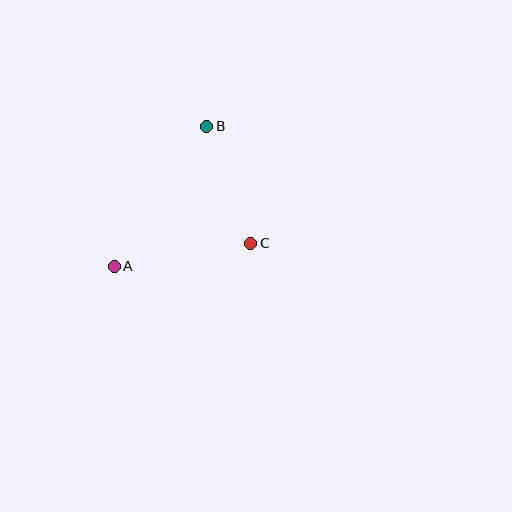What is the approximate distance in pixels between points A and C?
The distance between A and C is approximately 138 pixels.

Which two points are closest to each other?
Points B and C are closest to each other.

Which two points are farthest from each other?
Points A and B are farthest from each other.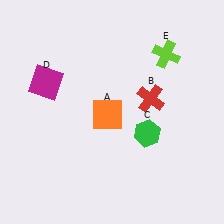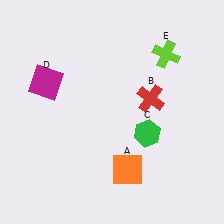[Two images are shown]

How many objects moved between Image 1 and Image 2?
1 object moved between the two images.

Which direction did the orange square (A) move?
The orange square (A) moved down.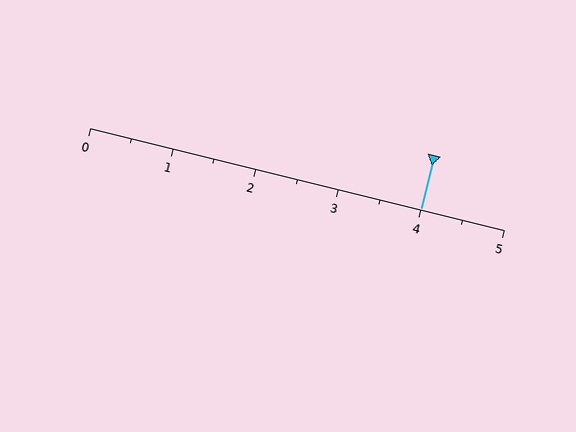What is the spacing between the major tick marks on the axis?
The major ticks are spaced 1 apart.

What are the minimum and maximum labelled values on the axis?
The axis runs from 0 to 5.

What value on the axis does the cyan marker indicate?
The marker indicates approximately 4.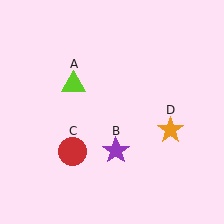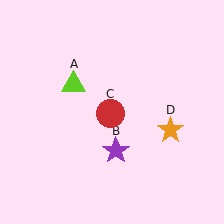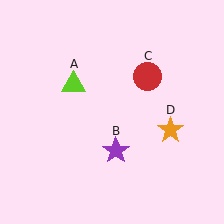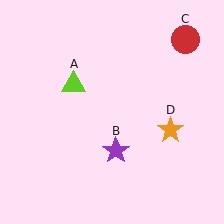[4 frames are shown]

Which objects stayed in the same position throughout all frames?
Lime triangle (object A) and purple star (object B) and orange star (object D) remained stationary.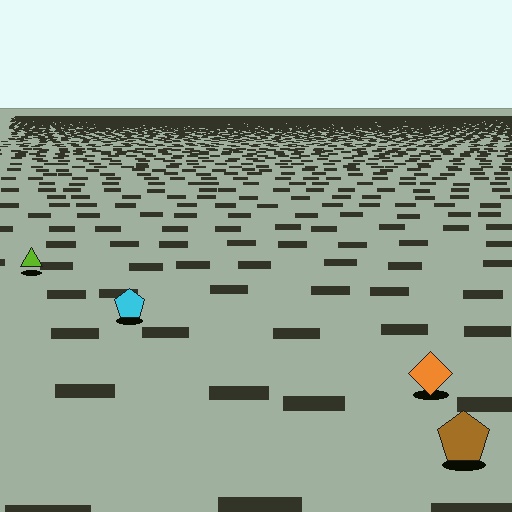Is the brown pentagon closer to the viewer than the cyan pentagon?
Yes. The brown pentagon is closer — you can tell from the texture gradient: the ground texture is coarser near it.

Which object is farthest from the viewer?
The lime triangle is farthest from the viewer. It appears smaller and the ground texture around it is denser.